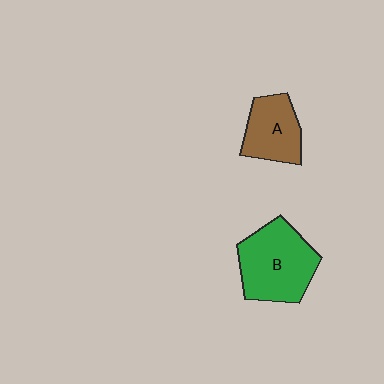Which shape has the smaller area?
Shape A (brown).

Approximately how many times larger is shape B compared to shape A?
Approximately 1.5 times.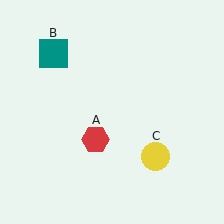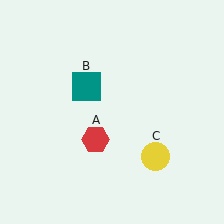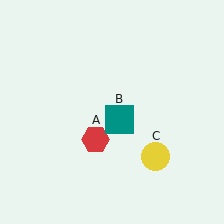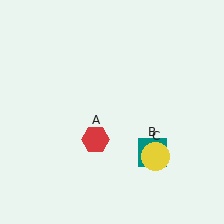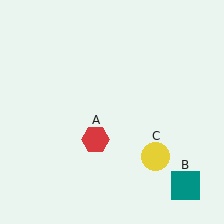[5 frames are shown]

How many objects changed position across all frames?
1 object changed position: teal square (object B).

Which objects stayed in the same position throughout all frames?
Red hexagon (object A) and yellow circle (object C) remained stationary.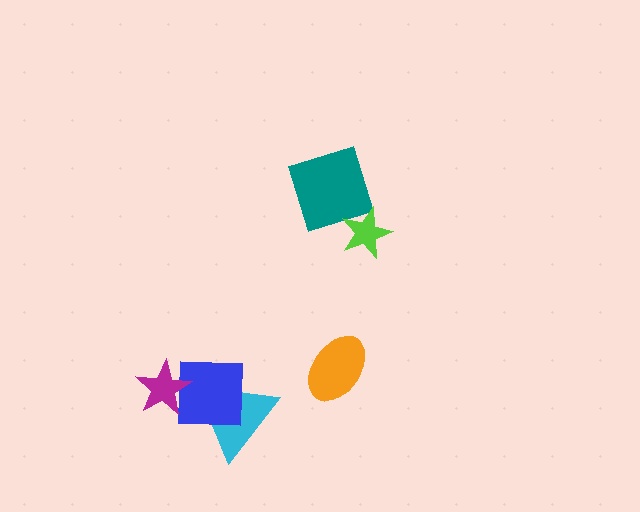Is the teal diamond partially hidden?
Yes, it is partially covered by another shape.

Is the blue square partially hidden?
Yes, it is partially covered by another shape.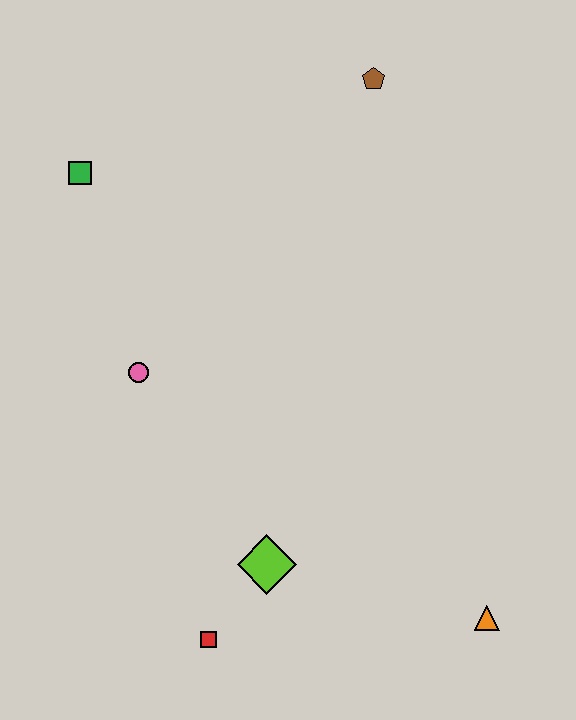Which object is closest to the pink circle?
The green square is closest to the pink circle.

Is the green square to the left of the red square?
Yes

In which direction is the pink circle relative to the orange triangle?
The pink circle is to the left of the orange triangle.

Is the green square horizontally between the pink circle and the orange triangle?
No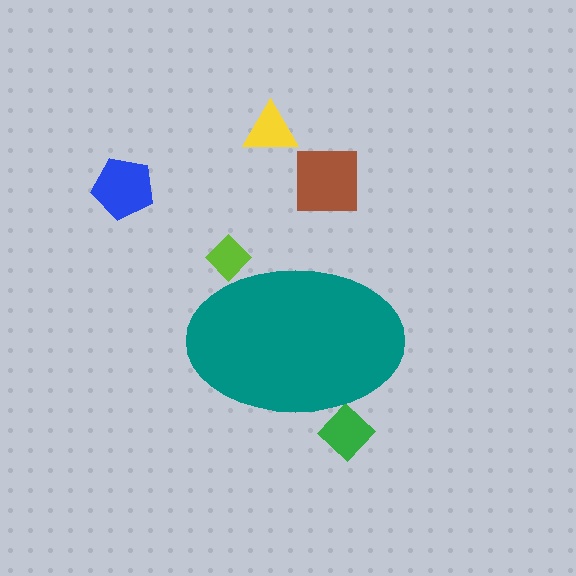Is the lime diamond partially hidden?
Yes, the lime diamond is partially hidden behind the teal ellipse.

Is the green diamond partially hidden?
Yes, the green diamond is partially hidden behind the teal ellipse.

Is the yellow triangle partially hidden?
No, the yellow triangle is fully visible.